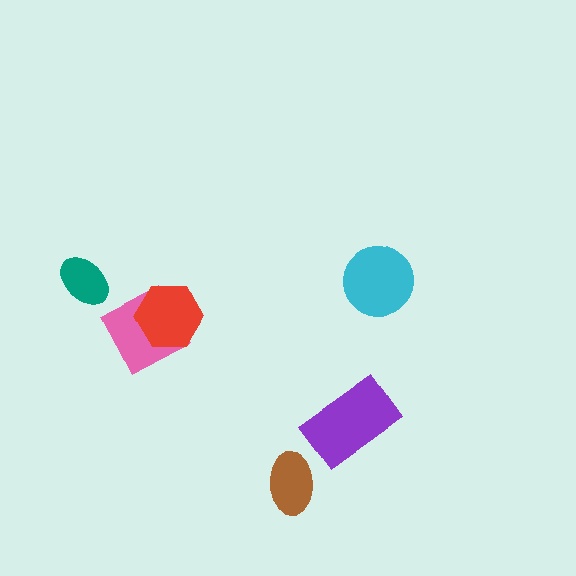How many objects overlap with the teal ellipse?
0 objects overlap with the teal ellipse.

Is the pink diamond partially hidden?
Yes, it is partially covered by another shape.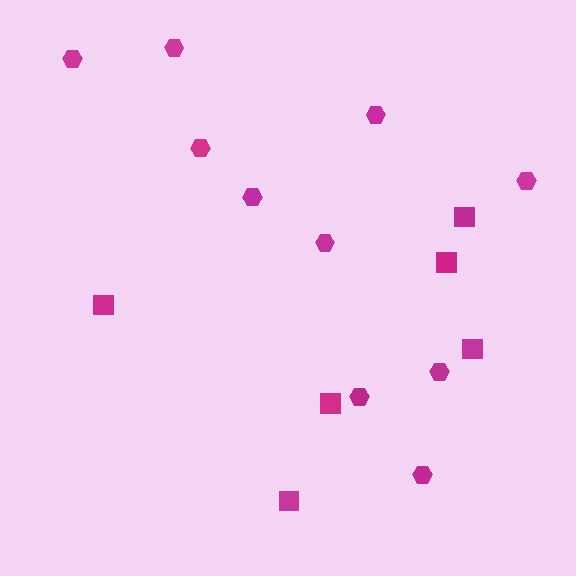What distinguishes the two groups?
There are 2 groups: one group of squares (6) and one group of hexagons (10).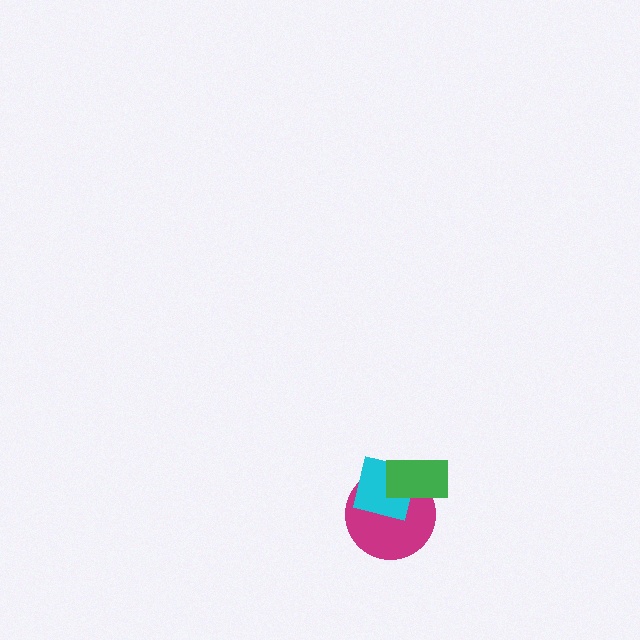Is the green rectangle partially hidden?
No, no other shape covers it.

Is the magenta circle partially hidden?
Yes, it is partially covered by another shape.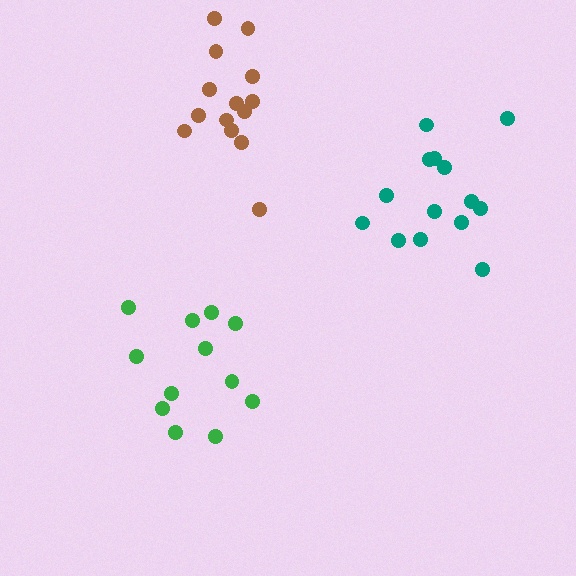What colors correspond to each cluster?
The clusters are colored: brown, green, teal.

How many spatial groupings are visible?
There are 3 spatial groupings.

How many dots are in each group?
Group 1: 14 dots, Group 2: 12 dots, Group 3: 14 dots (40 total).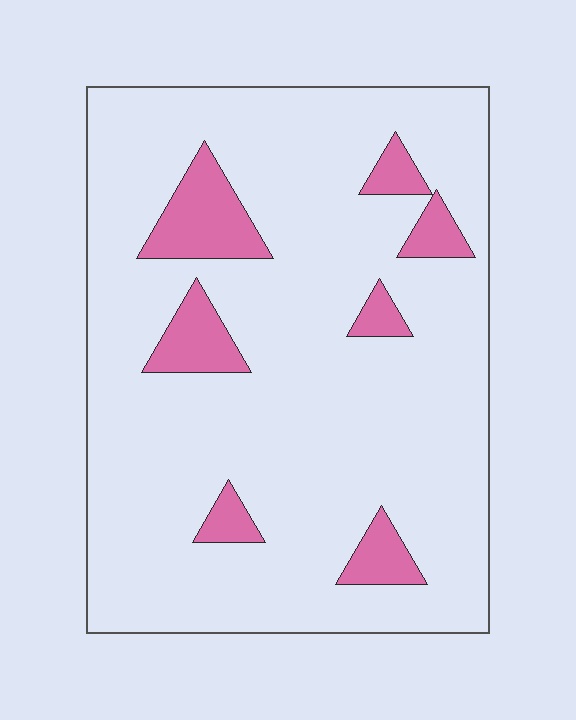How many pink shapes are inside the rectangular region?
7.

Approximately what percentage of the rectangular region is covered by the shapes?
Approximately 10%.